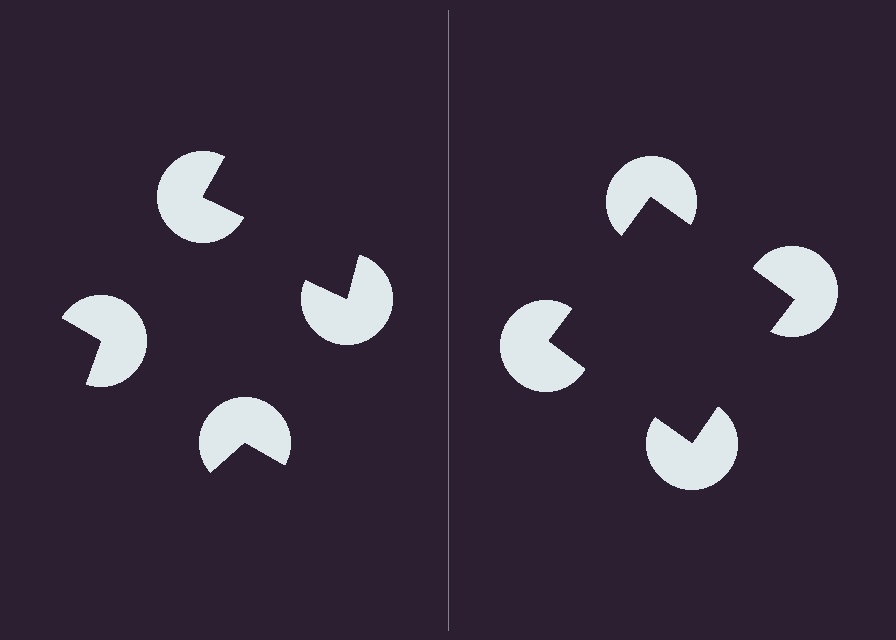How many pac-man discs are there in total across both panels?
8 — 4 on each side.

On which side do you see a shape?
An illusory square appears on the right side. On the left side the wedge cuts are rotated, so no coherent shape forms.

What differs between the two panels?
The pac-man discs are positioned identically on both sides; only the wedge orientations differ. On the right they align to a square; on the left they are misaligned.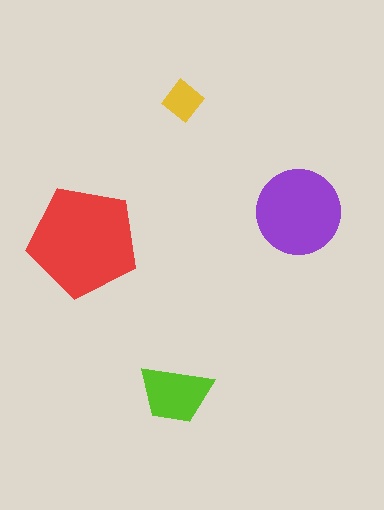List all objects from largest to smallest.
The red pentagon, the purple circle, the lime trapezoid, the yellow diamond.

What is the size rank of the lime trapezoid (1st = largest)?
3rd.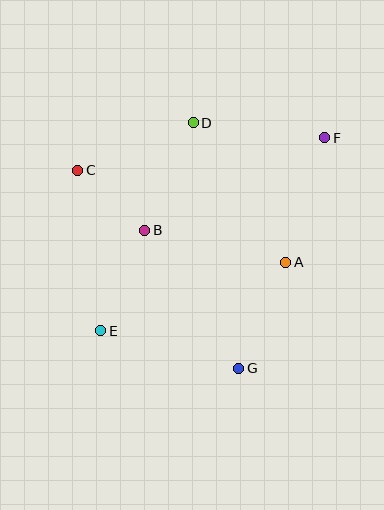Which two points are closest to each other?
Points B and C are closest to each other.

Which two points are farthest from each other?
Points E and F are farthest from each other.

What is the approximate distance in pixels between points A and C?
The distance between A and C is approximately 227 pixels.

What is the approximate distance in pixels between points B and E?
The distance between B and E is approximately 110 pixels.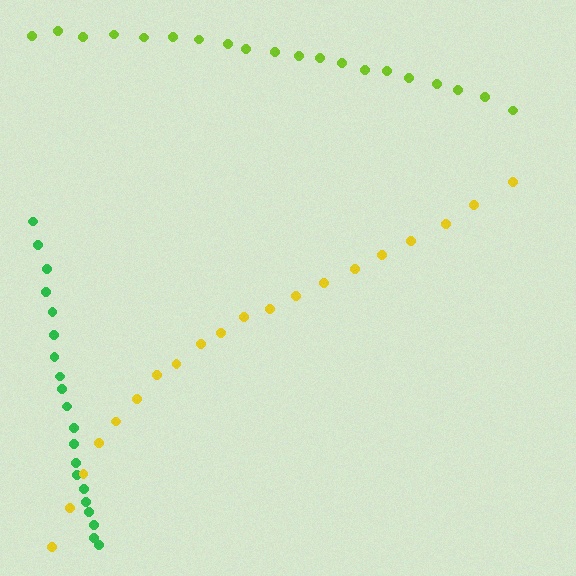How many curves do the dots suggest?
There are 3 distinct paths.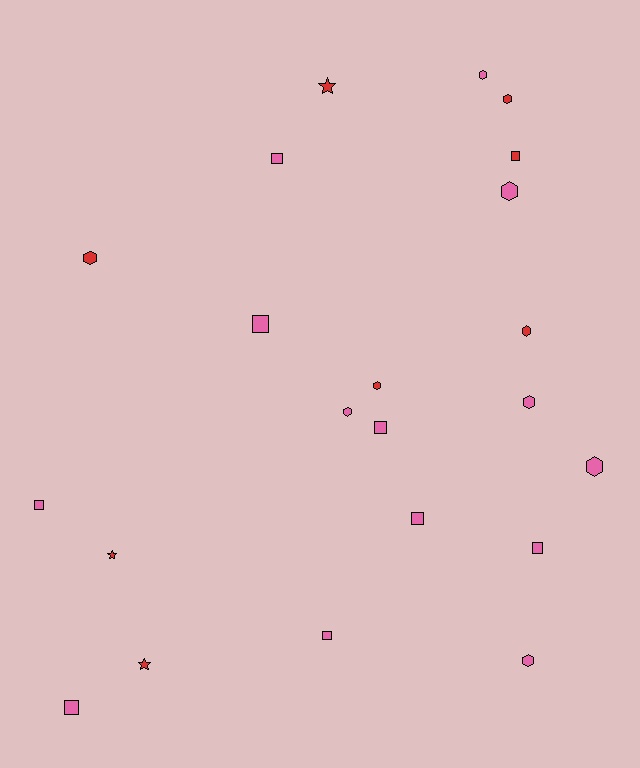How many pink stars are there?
There are no pink stars.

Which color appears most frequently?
Pink, with 14 objects.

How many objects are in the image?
There are 22 objects.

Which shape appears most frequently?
Hexagon, with 10 objects.